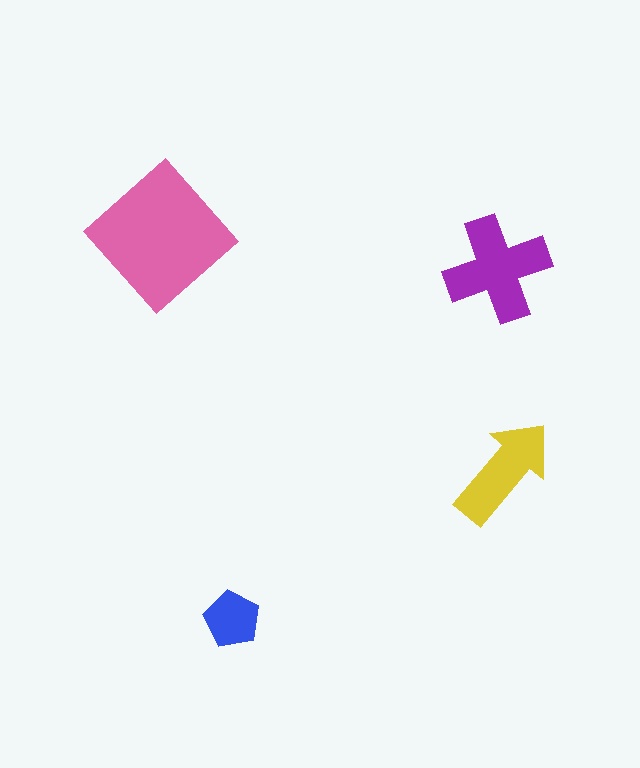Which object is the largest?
The pink diamond.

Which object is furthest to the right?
The yellow arrow is rightmost.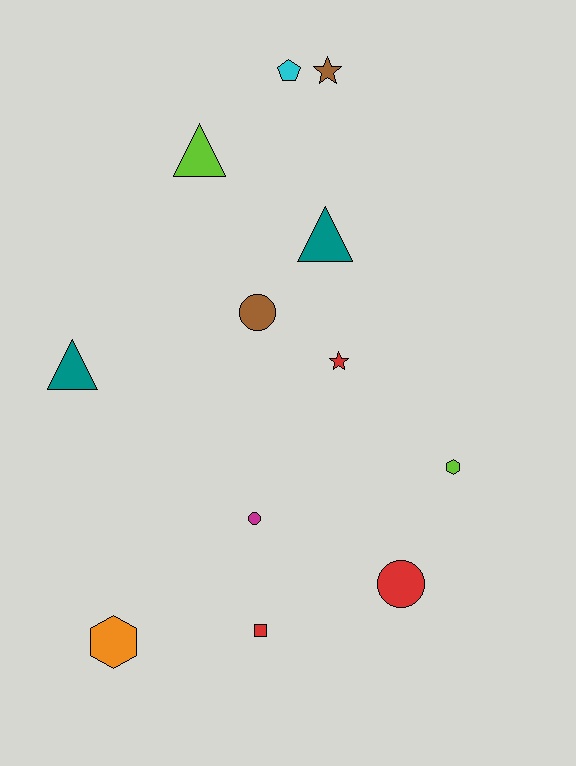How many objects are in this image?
There are 12 objects.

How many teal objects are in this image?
There are 2 teal objects.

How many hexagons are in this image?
There are 2 hexagons.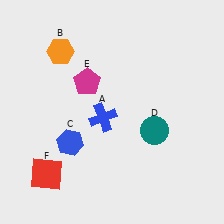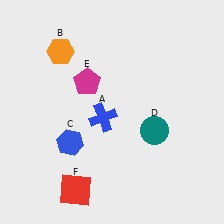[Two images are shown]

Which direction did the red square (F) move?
The red square (F) moved right.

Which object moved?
The red square (F) moved right.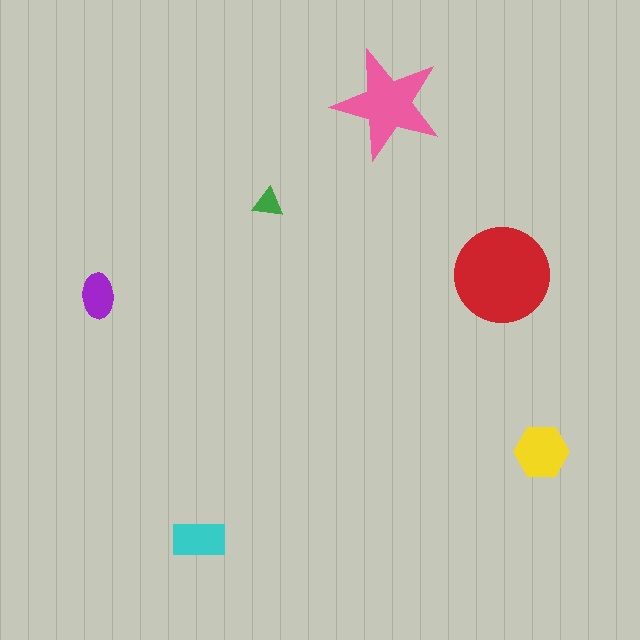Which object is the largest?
The red circle.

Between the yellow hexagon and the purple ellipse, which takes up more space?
The yellow hexagon.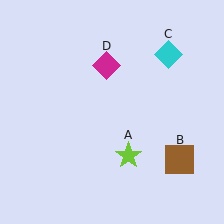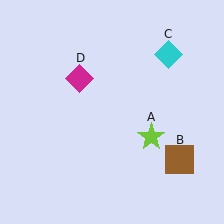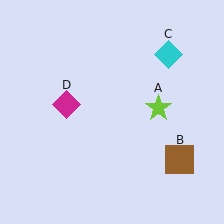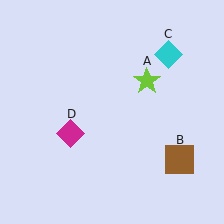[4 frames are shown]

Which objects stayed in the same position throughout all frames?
Brown square (object B) and cyan diamond (object C) remained stationary.